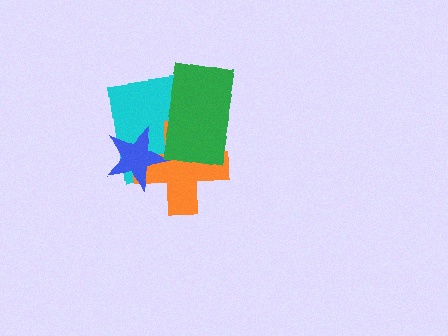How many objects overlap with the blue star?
2 objects overlap with the blue star.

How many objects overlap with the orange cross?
3 objects overlap with the orange cross.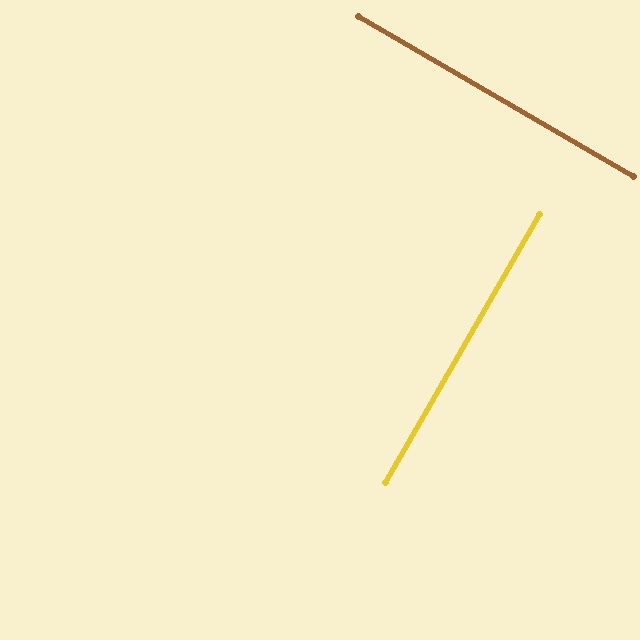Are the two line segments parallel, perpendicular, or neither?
Perpendicular — they meet at approximately 90°.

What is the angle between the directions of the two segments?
Approximately 90 degrees.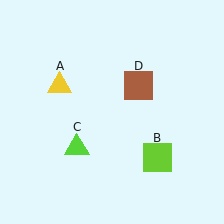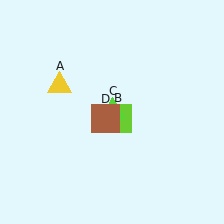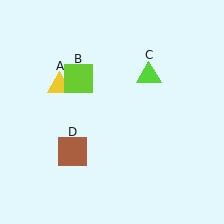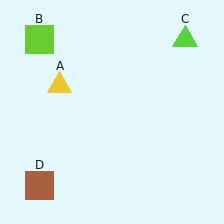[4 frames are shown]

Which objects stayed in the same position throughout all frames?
Yellow triangle (object A) remained stationary.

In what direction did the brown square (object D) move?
The brown square (object D) moved down and to the left.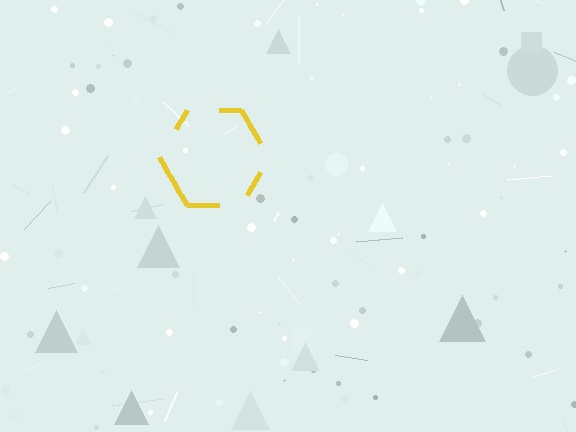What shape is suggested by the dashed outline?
The dashed outline suggests a hexagon.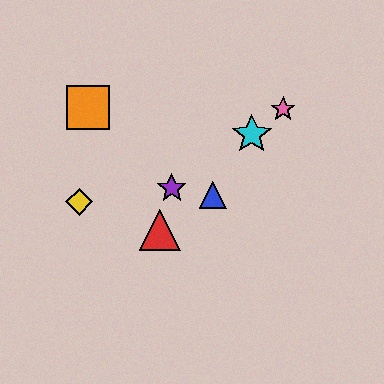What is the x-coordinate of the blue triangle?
The blue triangle is at x≈213.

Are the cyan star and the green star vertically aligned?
Yes, both are at x≈252.